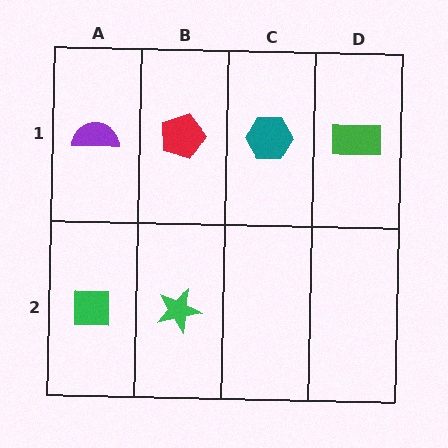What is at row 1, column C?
A teal hexagon.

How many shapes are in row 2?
2 shapes.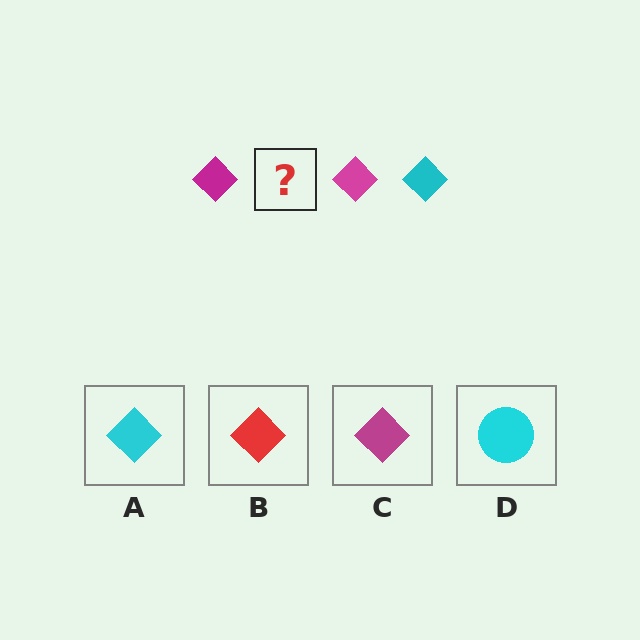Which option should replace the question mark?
Option A.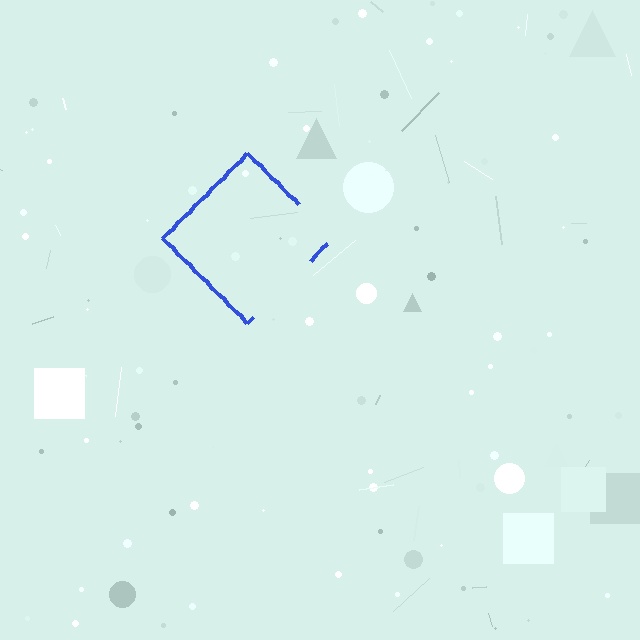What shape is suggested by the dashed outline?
The dashed outline suggests a diamond.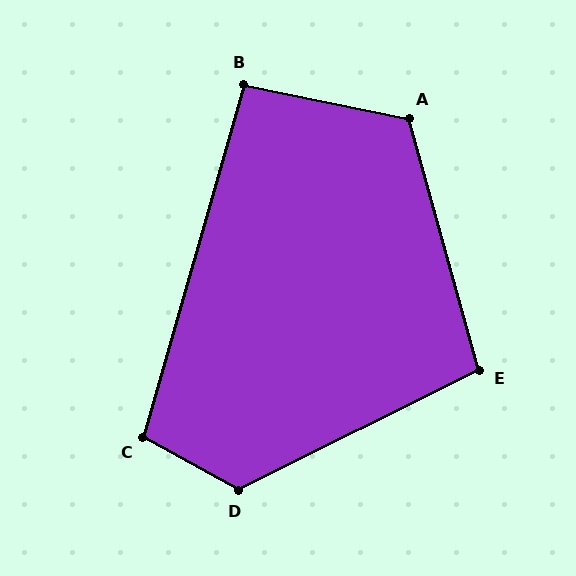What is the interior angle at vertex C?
Approximately 103 degrees (obtuse).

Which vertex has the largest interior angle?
D, at approximately 124 degrees.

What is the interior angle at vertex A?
Approximately 117 degrees (obtuse).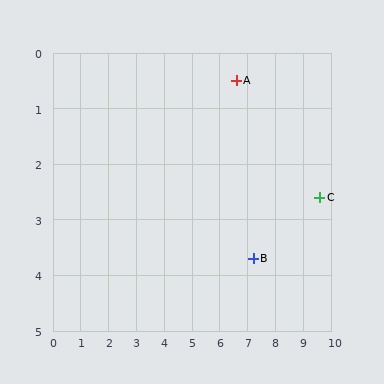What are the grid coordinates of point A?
Point A is at approximately (6.6, 0.5).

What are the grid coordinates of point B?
Point B is at approximately (7.2, 3.7).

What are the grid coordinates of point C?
Point C is at approximately (9.6, 2.6).